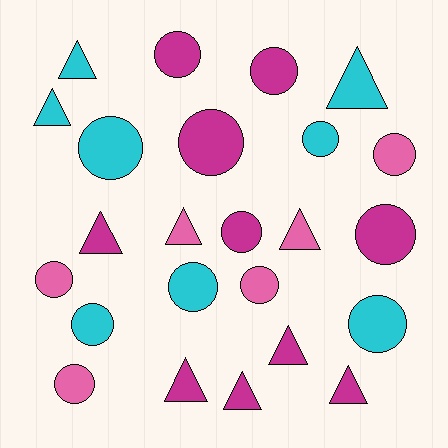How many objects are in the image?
There are 24 objects.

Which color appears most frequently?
Magenta, with 10 objects.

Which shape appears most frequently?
Circle, with 14 objects.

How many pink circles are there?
There are 4 pink circles.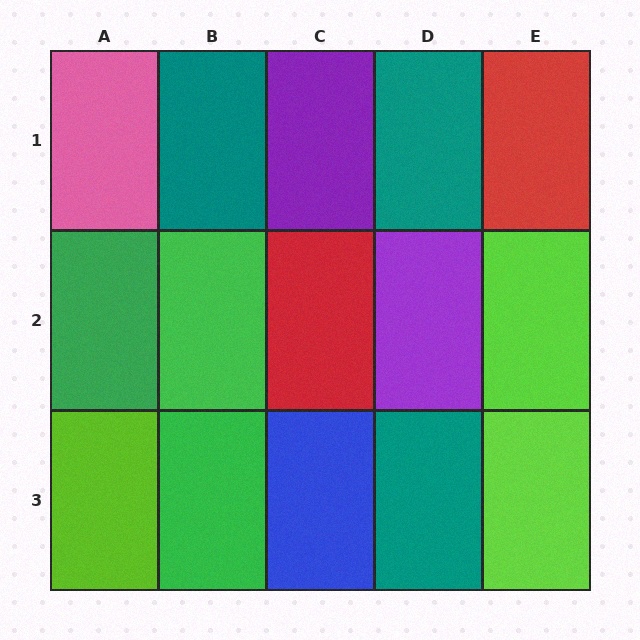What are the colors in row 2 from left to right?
Green, green, red, purple, lime.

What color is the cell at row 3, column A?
Lime.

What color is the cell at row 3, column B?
Green.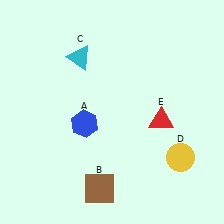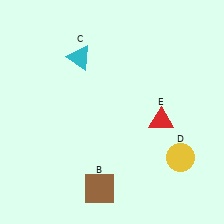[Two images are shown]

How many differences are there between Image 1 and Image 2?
There is 1 difference between the two images.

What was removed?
The blue hexagon (A) was removed in Image 2.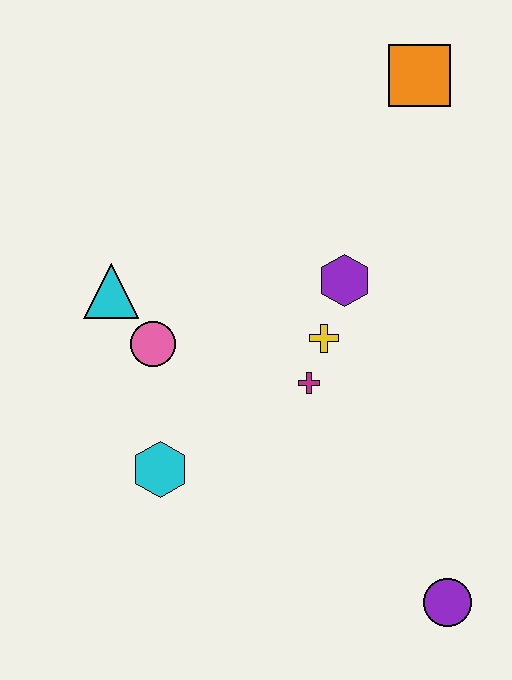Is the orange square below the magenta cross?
No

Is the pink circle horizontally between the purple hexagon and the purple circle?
No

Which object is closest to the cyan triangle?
The pink circle is closest to the cyan triangle.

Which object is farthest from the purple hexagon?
The purple circle is farthest from the purple hexagon.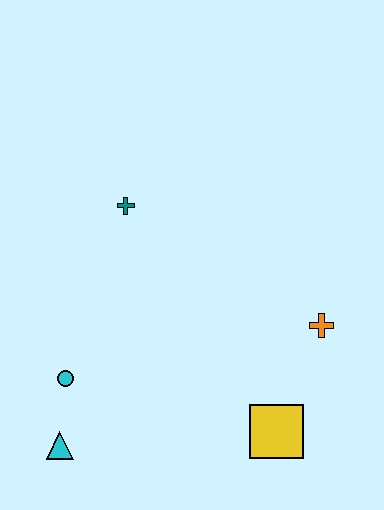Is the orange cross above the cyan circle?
Yes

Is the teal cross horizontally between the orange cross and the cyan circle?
Yes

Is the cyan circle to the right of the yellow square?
No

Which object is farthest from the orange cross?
The cyan triangle is farthest from the orange cross.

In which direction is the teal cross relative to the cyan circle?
The teal cross is above the cyan circle.